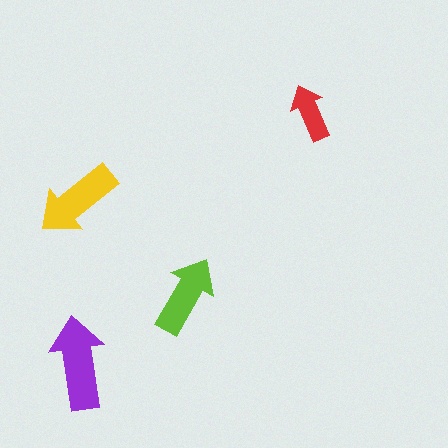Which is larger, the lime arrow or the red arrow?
The lime one.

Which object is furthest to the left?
The yellow arrow is leftmost.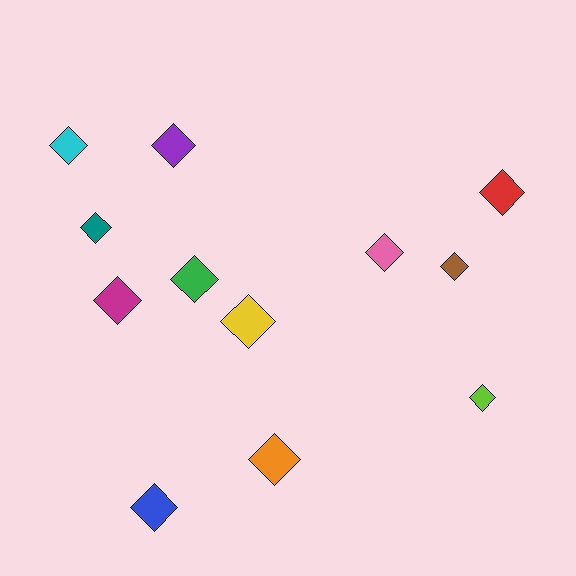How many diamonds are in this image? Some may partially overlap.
There are 12 diamonds.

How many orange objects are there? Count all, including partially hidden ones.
There is 1 orange object.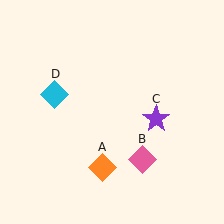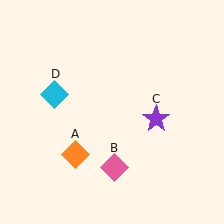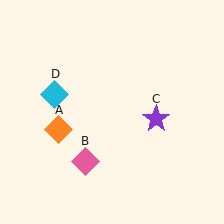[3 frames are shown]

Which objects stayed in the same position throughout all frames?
Purple star (object C) and cyan diamond (object D) remained stationary.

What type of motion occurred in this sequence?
The orange diamond (object A), pink diamond (object B) rotated clockwise around the center of the scene.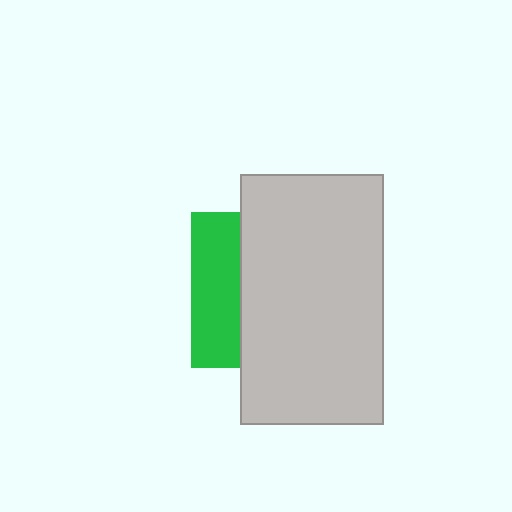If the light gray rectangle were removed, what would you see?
You would see the complete green square.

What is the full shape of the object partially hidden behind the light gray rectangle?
The partially hidden object is a green square.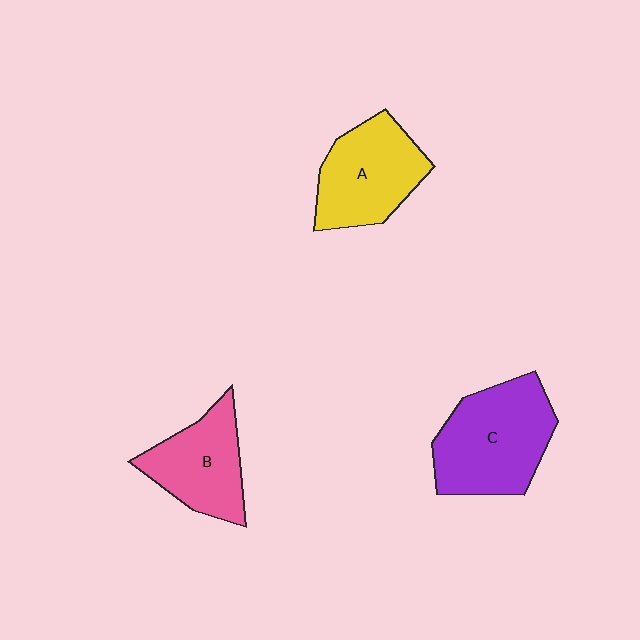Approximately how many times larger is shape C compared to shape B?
Approximately 1.4 times.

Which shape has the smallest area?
Shape B (pink).